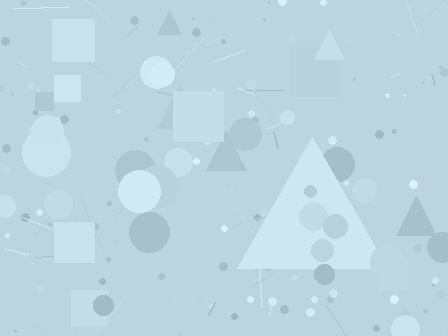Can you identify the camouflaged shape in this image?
The camouflaged shape is a triangle.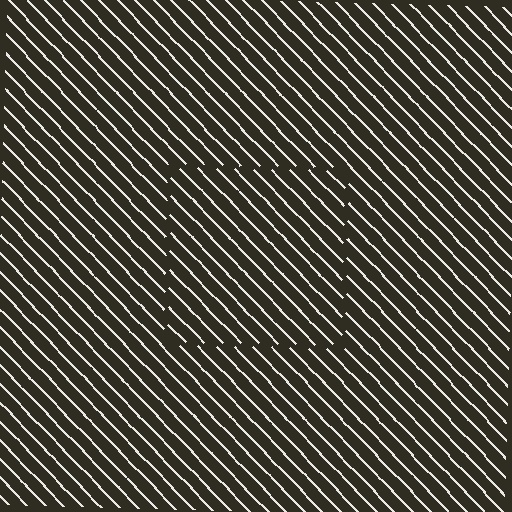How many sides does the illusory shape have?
4 sides — the line-ends trace a square.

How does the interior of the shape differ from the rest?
The interior of the shape contains the same grating, shifted by half a period — the contour is defined by the phase discontinuity where line-ends from the inner and outer gratings abut.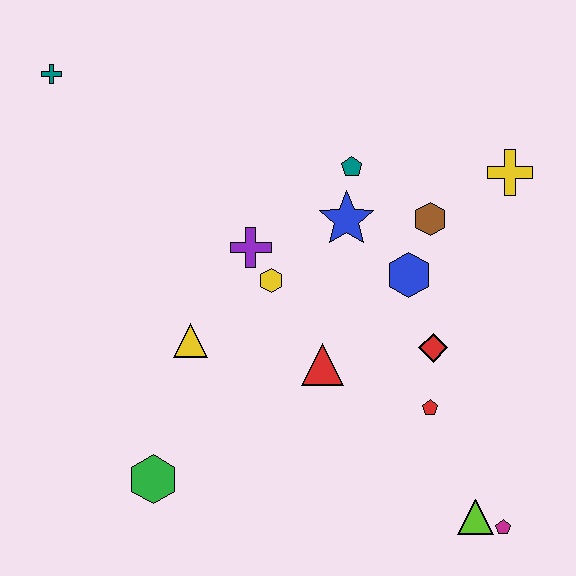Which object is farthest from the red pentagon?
The teal cross is farthest from the red pentagon.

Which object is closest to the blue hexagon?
The brown hexagon is closest to the blue hexagon.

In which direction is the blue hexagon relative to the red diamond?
The blue hexagon is above the red diamond.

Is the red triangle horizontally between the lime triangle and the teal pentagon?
No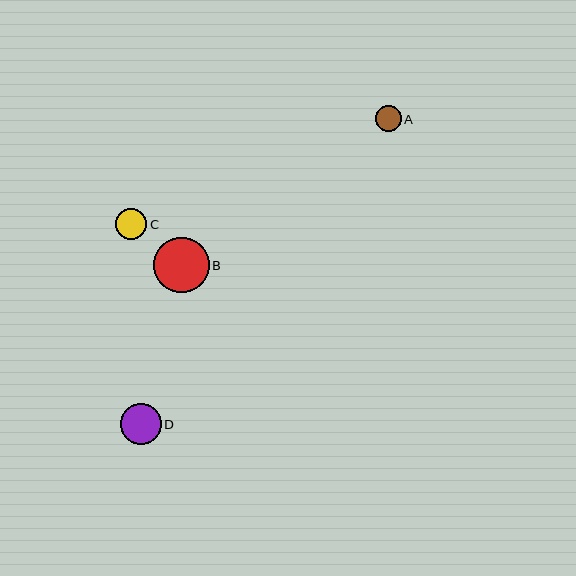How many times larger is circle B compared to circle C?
Circle B is approximately 1.8 times the size of circle C.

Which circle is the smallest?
Circle A is the smallest with a size of approximately 26 pixels.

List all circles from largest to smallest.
From largest to smallest: B, D, C, A.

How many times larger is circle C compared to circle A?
Circle C is approximately 1.2 times the size of circle A.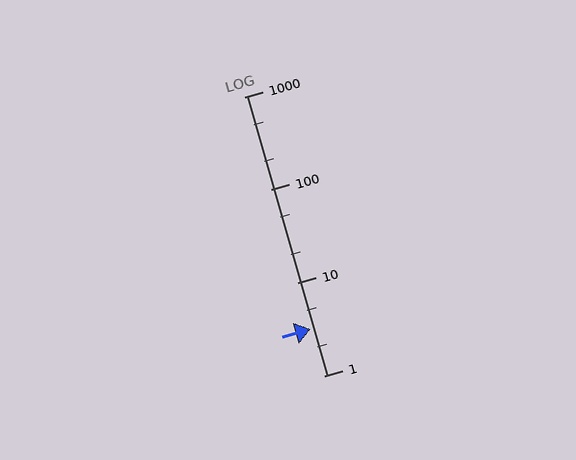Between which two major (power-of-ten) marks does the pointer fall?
The pointer is between 1 and 10.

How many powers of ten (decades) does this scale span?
The scale spans 3 decades, from 1 to 1000.